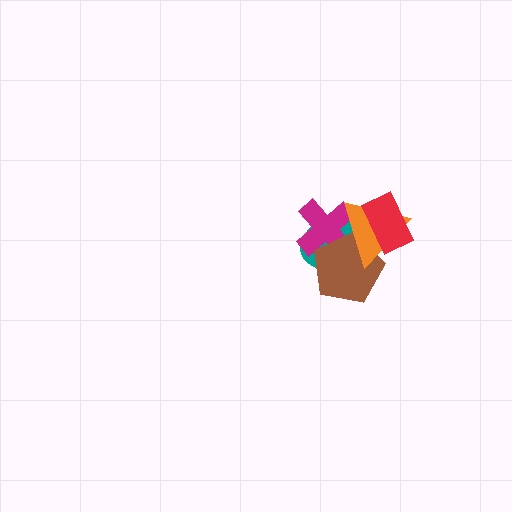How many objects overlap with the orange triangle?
4 objects overlap with the orange triangle.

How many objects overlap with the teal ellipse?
4 objects overlap with the teal ellipse.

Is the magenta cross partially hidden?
Yes, it is partially covered by another shape.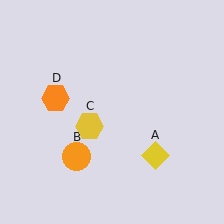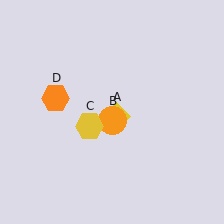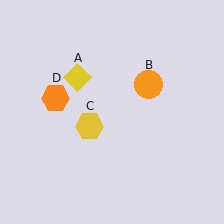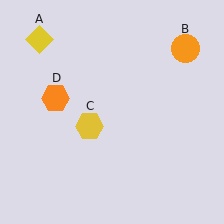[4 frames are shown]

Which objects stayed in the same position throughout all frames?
Yellow hexagon (object C) and orange hexagon (object D) remained stationary.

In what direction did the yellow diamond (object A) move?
The yellow diamond (object A) moved up and to the left.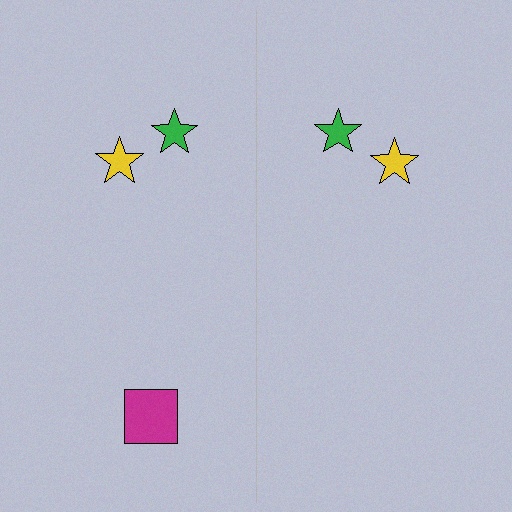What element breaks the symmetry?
A magenta square is missing from the right side.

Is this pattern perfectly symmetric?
No, the pattern is not perfectly symmetric. A magenta square is missing from the right side.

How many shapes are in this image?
There are 5 shapes in this image.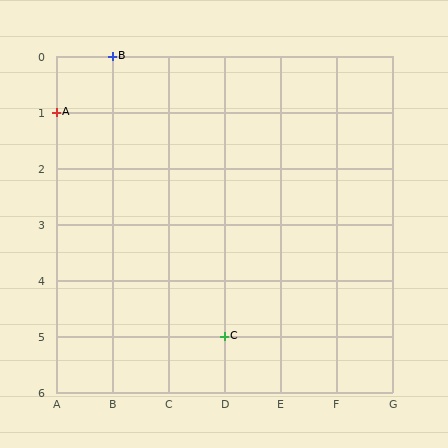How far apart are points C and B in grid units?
Points C and B are 2 columns and 5 rows apart (about 5.4 grid units diagonally).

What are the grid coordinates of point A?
Point A is at grid coordinates (A, 1).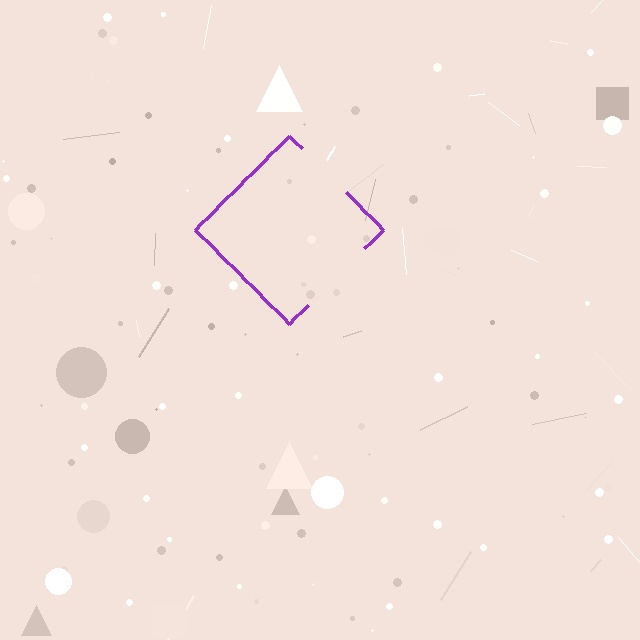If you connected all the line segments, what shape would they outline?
They would outline a diamond.